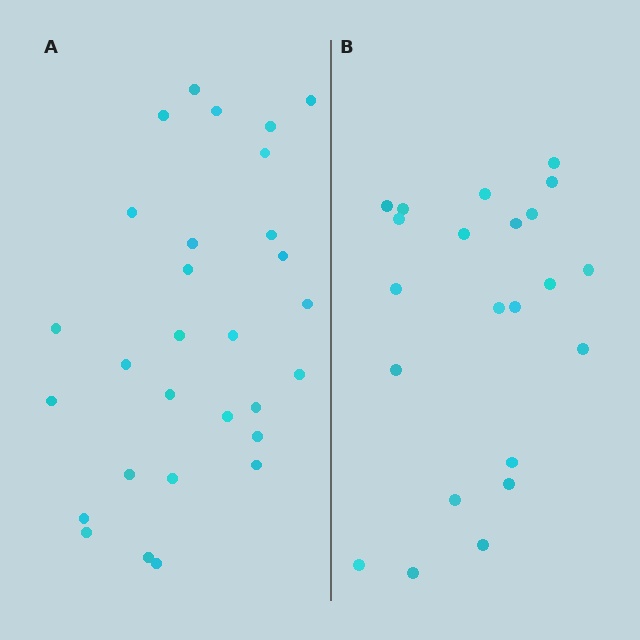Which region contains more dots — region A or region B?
Region A (the left region) has more dots.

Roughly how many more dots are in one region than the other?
Region A has roughly 8 or so more dots than region B.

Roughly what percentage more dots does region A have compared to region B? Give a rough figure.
About 30% more.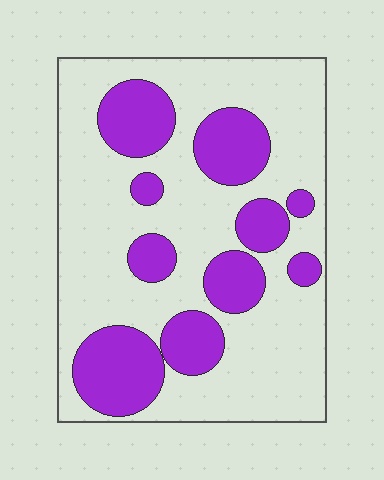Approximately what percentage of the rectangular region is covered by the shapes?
Approximately 30%.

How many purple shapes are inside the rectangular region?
10.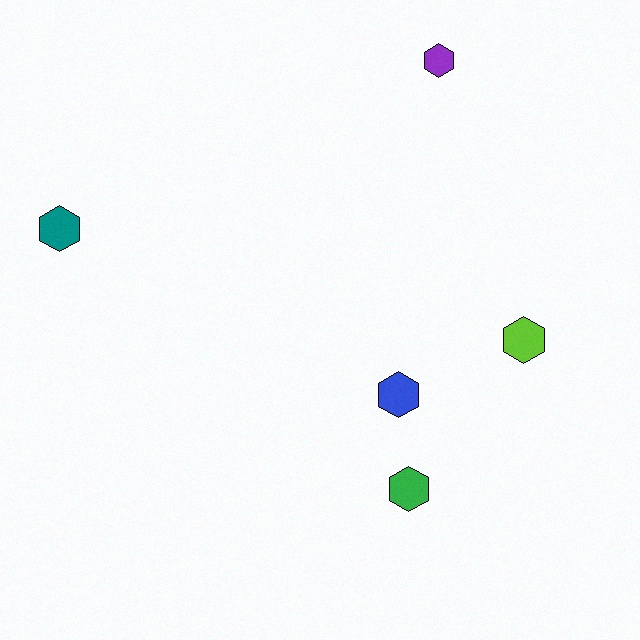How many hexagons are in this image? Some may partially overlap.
There are 5 hexagons.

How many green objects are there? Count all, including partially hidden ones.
There is 1 green object.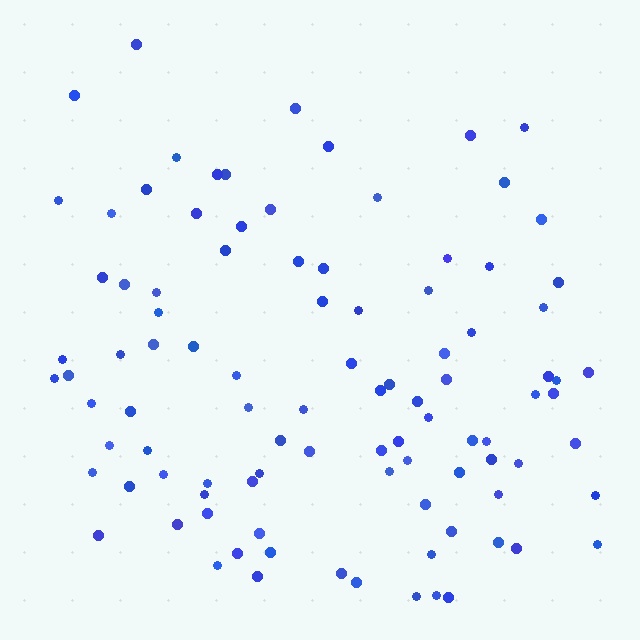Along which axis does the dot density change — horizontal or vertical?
Vertical.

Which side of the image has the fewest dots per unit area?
The top.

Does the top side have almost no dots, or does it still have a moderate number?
Still a moderate number, just noticeably fewer than the bottom.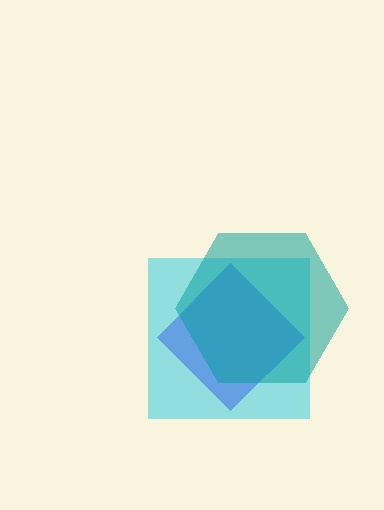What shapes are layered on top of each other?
The layered shapes are: a cyan square, a blue diamond, a teal hexagon.